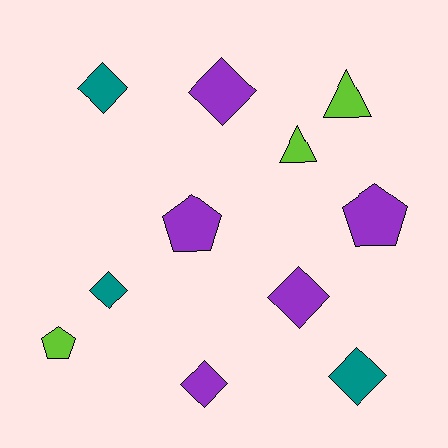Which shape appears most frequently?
Diamond, with 6 objects.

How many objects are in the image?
There are 11 objects.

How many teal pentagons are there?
There are no teal pentagons.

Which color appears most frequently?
Purple, with 5 objects.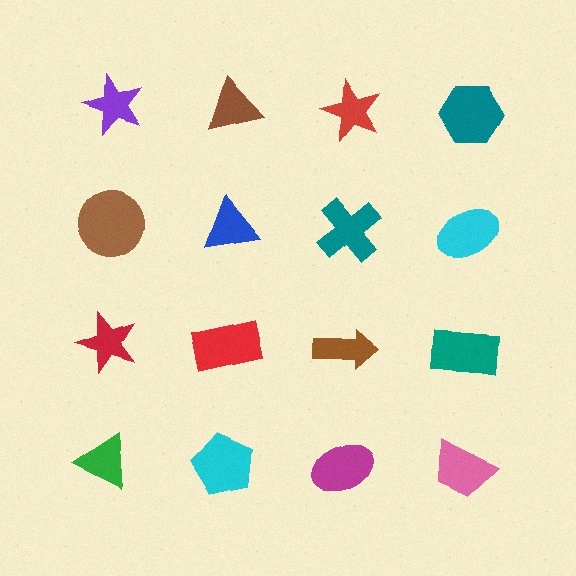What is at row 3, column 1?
A red star.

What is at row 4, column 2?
A cyan pentagon.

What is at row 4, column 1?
A green triangle.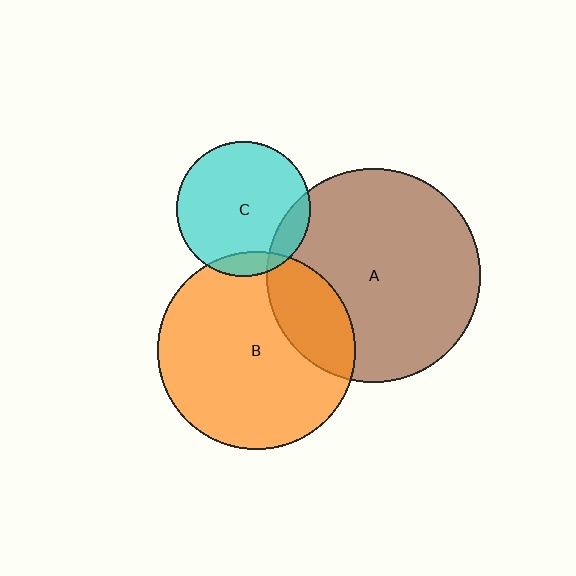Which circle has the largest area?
Circle A (brown).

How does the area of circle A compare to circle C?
Approximately 2.5 times.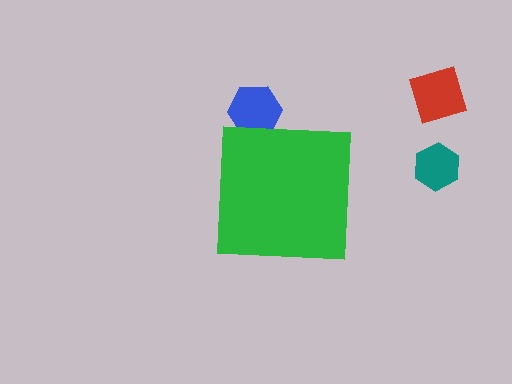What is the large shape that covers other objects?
A green square.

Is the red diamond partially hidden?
No, the red diamond is fully visible.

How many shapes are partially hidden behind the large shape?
1 shape is partially hidden.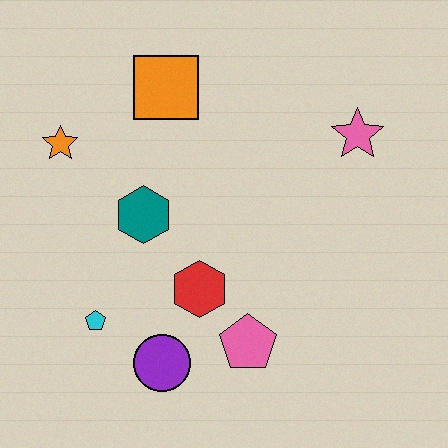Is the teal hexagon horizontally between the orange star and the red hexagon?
Yes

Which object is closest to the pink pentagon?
The red hexagon is closest to the pink pentagon.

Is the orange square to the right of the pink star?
No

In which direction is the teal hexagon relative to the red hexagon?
The teal hexagon is above the red hexagon.